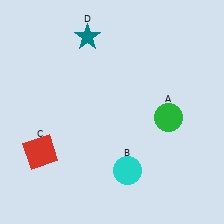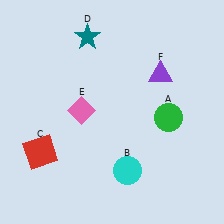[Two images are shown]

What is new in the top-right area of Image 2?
A purple triangle (F) was added in the top-right area of Image 2.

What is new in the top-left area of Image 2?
A pink diamond (E) was added in the top-left area of Image 2.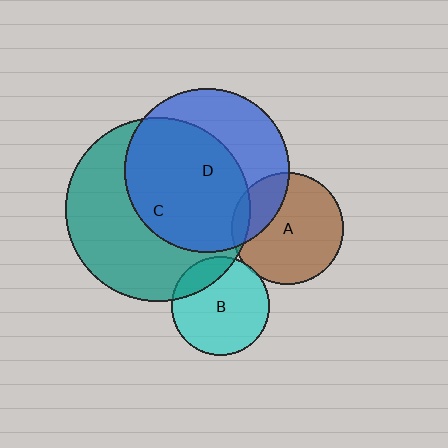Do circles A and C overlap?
Yes.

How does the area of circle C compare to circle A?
Approximately 2.7 times.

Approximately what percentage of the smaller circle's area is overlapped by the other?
Approximately 10%.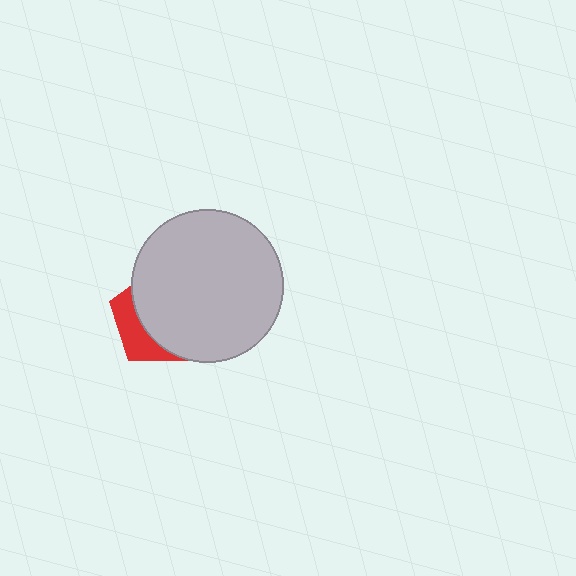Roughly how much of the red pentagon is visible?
A small part of it is visible (roughly 31%).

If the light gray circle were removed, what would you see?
You would see the complete red pentagon.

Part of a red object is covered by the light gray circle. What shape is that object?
It is a pentagon.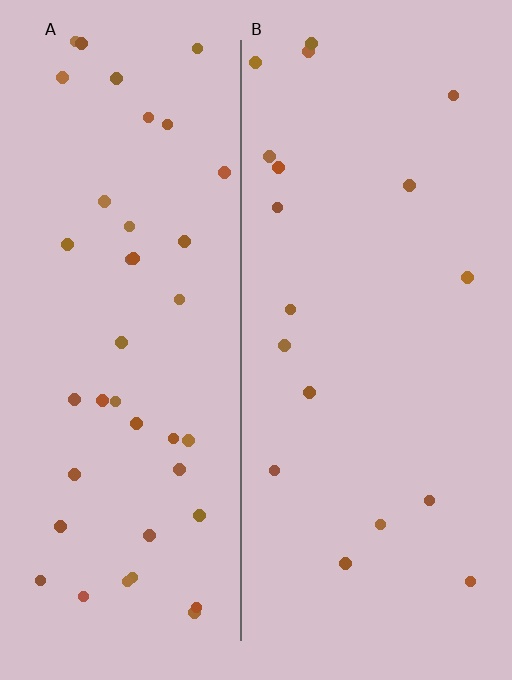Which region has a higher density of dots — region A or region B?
A (the left).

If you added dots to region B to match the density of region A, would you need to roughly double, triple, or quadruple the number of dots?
Approximately double.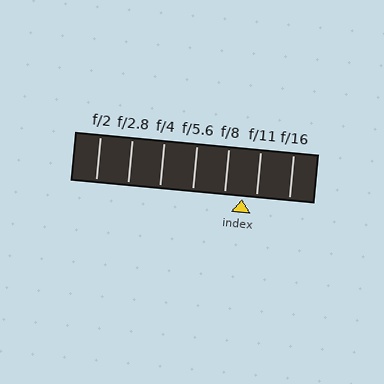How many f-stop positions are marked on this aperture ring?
There are 7 f-stop positions marked.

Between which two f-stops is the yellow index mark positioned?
The index mark is between f/8 and f/11.